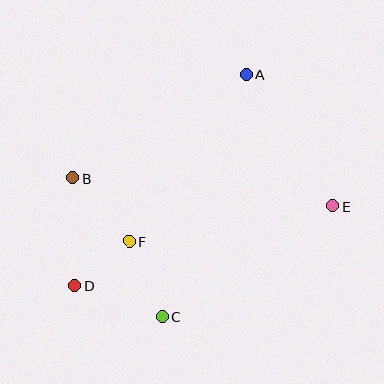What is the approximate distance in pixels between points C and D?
The distance between C and D is approximately 93 pixels.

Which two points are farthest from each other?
Points A and D are farthest from each other.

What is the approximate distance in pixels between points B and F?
The distance between B and F is approximately 85 pixels.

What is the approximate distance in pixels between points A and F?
The distance between A and F is approximately 204 pixels.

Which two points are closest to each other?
Points D and F are closest to each other.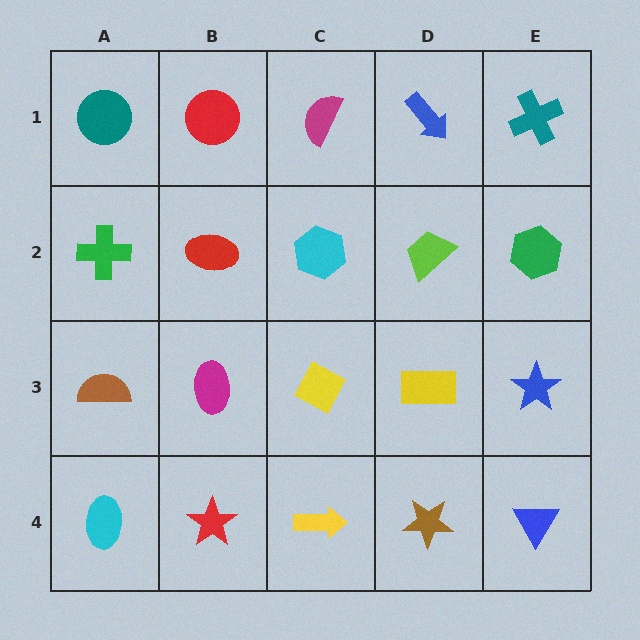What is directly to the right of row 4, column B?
A yellow arrow.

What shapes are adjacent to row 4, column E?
A blue star (row 3, column E), a brown star (row 4, column D).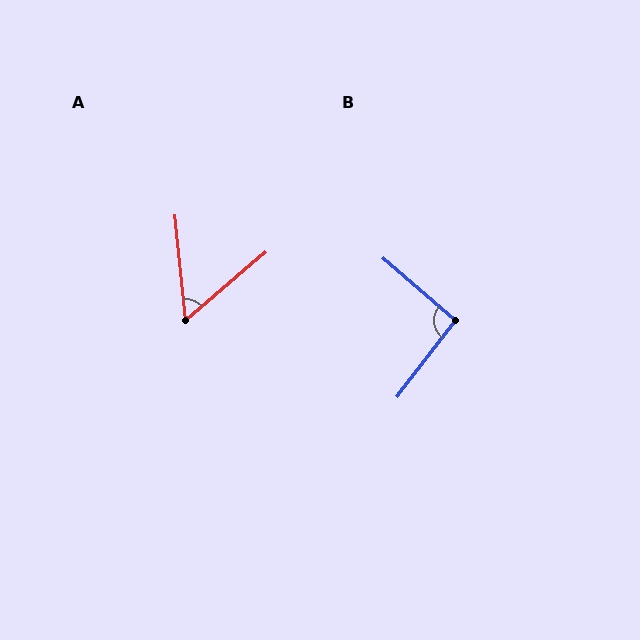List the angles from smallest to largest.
A (55°), B (93°).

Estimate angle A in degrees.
Approximately 55 degrees.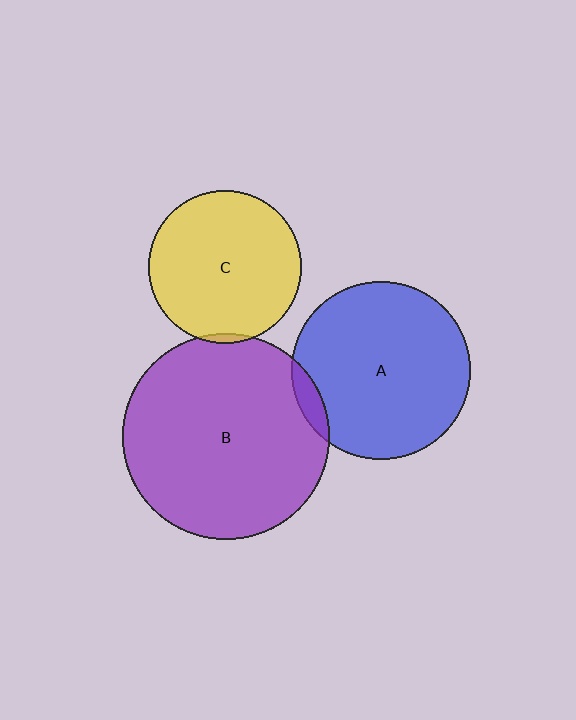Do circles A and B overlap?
Yes.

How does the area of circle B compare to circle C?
Approximately 1.8 times.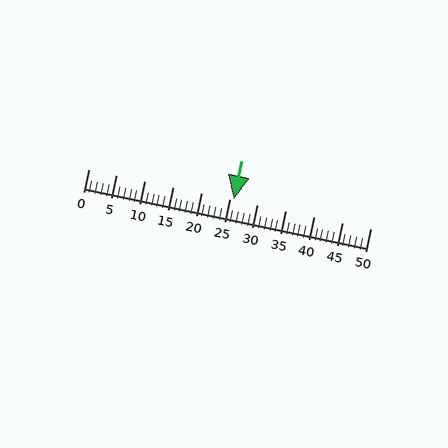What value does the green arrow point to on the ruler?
The green arrow points to approximately 26.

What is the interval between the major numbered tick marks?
The major tick marks are spaced 5 units apart.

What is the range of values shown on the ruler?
The ruler shows values from 0 to 50.